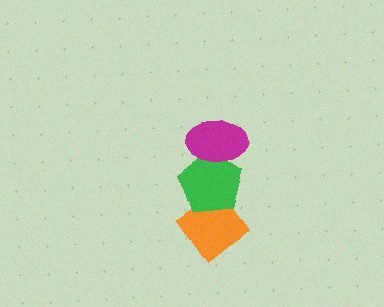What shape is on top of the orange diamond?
The green pentagon is on top of the orange diamond.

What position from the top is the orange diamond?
The orange diamond is 3rd from the top.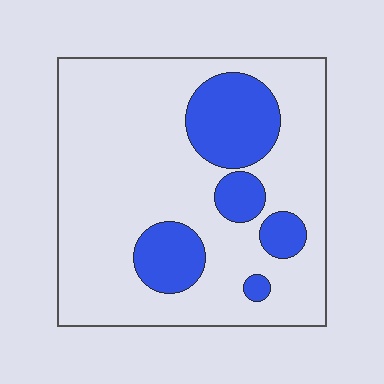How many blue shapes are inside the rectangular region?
5.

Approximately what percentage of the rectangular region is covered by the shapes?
Approximately 20%.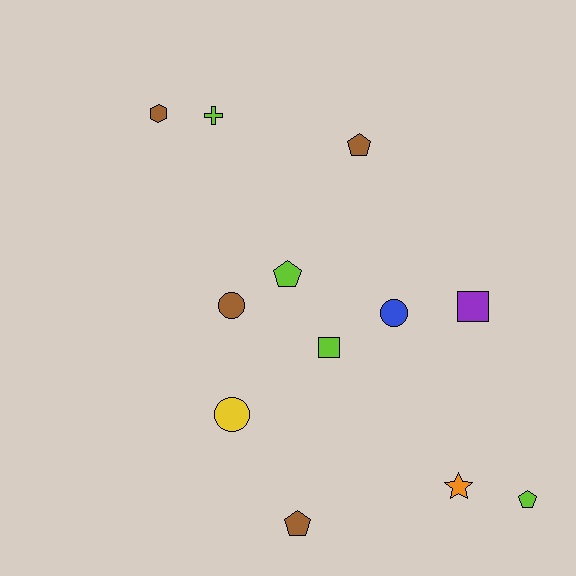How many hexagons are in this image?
There is 1 hexagon.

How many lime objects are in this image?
There are 4 lime objects.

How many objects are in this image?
There are 12 objects.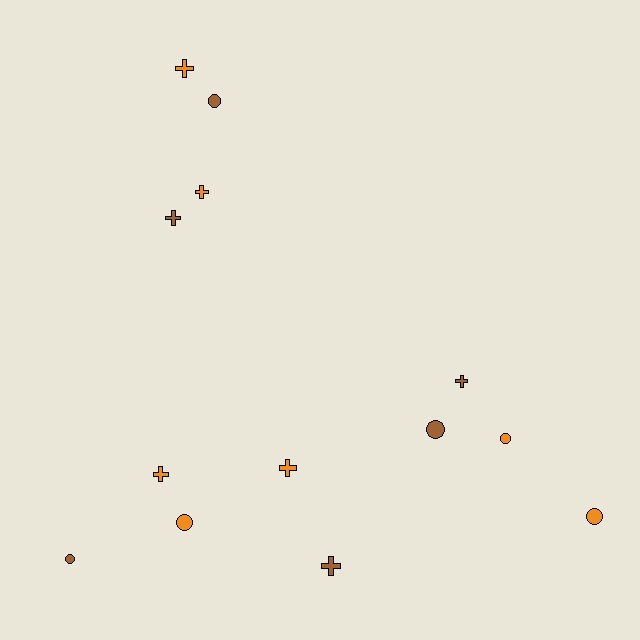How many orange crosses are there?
There are 4 orange crosses.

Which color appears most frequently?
Orange, with 7 objects.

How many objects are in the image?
There are 13 objects.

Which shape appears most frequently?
Cross, with 7 objects.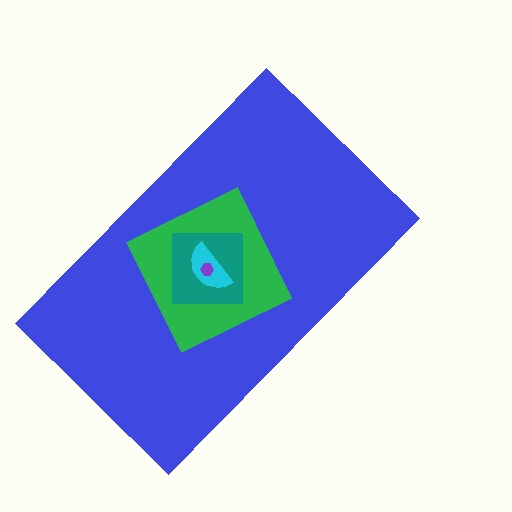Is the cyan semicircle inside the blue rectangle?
Yes.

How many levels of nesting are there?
5.